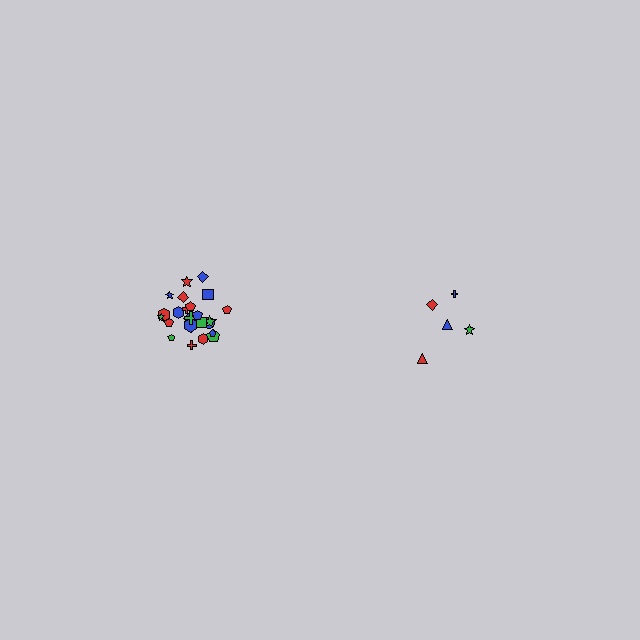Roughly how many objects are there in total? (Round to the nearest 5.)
Roughly 30 objects in total.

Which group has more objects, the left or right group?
The left group.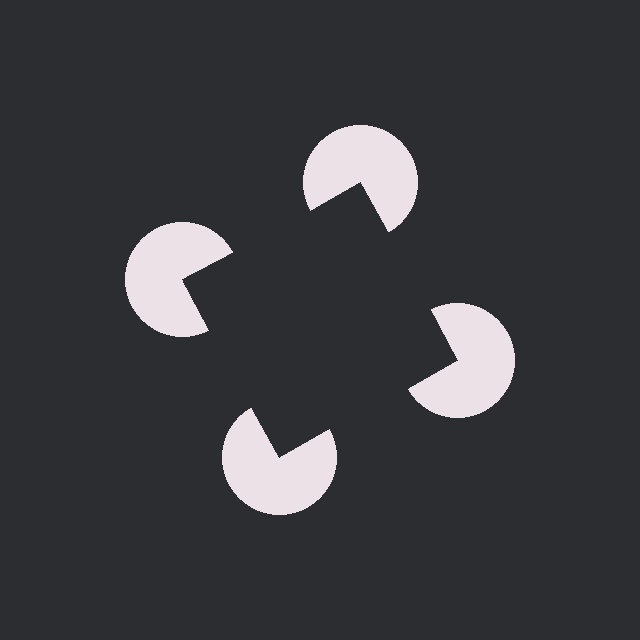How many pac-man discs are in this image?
There are 4 — one at each vertex of the illusory square.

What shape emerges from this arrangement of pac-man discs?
An illusory square — its edges are inferred from the aligned wedge cuts in the pac-man discs, not physically drawn.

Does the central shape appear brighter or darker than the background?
It typically appears slightly darker than the background, even though no actual brightness change is drawn.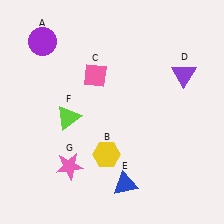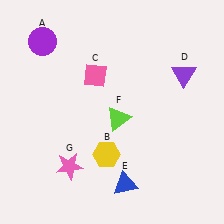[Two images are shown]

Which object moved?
The lime triangle (F) moved right.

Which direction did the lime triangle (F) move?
The lime triangle (F) moved right.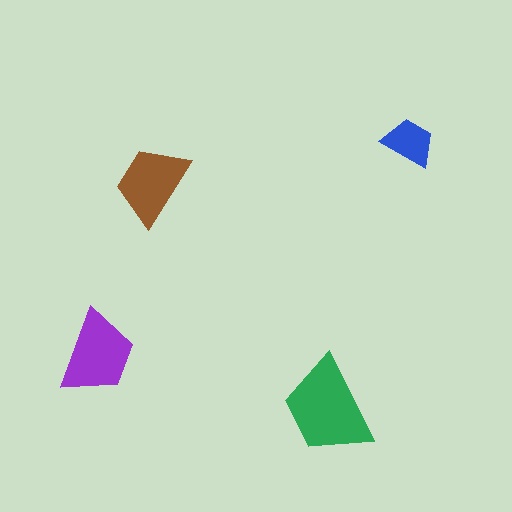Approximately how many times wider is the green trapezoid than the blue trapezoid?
About 2 times wider.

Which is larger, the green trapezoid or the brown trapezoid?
The green one.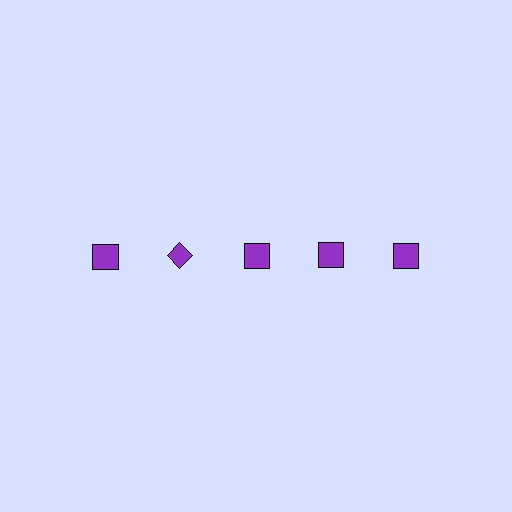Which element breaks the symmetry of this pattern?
The purple diamond in the top row, second from left column breaks the symmetry. All other shapes are purple squares.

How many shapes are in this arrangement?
There are 5 shapes arranged in a grid pattern.